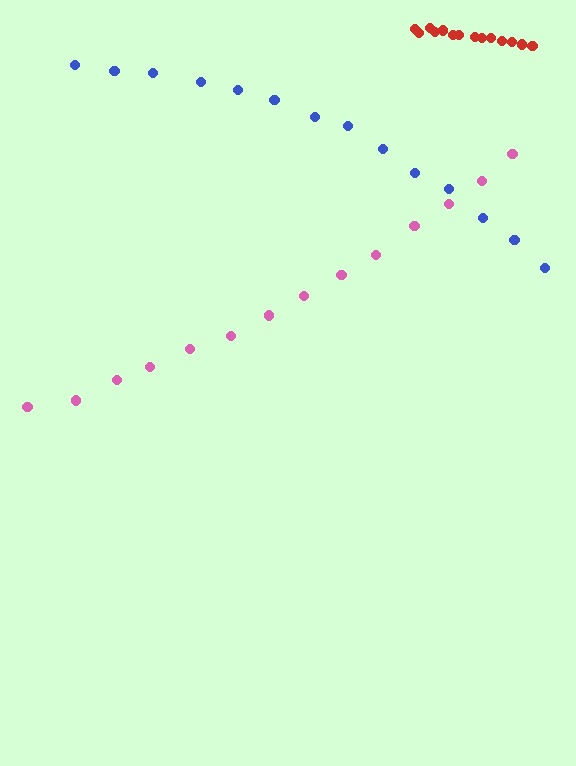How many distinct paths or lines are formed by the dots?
There are 3 distinct paths.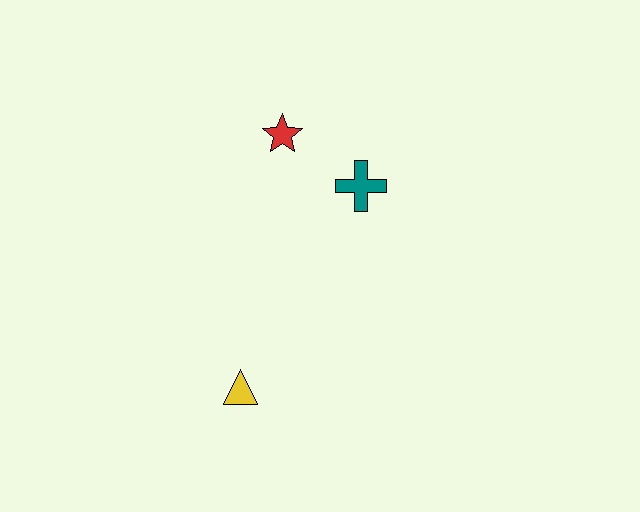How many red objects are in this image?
There is 1 red object.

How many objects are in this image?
There are 3 objects.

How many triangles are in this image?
There is 1 triangle.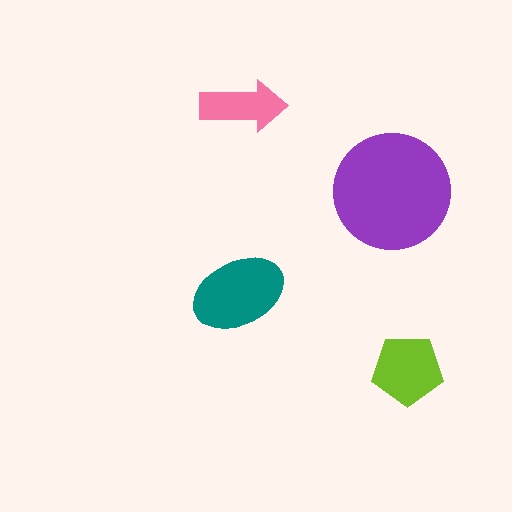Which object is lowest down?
The lime pentagon is bottommost.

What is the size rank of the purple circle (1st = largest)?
1st.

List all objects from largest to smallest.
The purple circle, the teal ellipse, the lime pentagon, the pink arrow.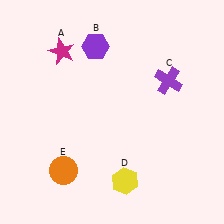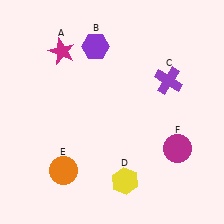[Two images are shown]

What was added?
A magenta circle (F) was added in Image 2.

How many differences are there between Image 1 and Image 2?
There is 1 difference between the two images.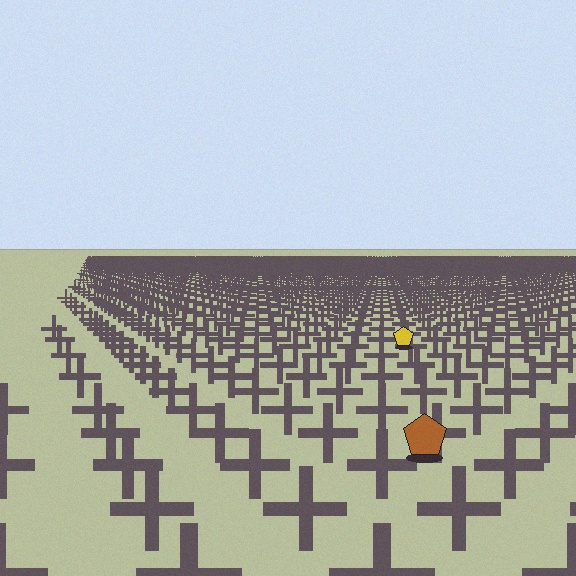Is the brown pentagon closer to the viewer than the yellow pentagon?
Yes. The brown pentagon is closer — you can tell from the texture gradient: the ground texture is coarser near it.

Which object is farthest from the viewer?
The yellow pentagon is farthest from the viewer. It appears smaller and the ground texture around it is denser.